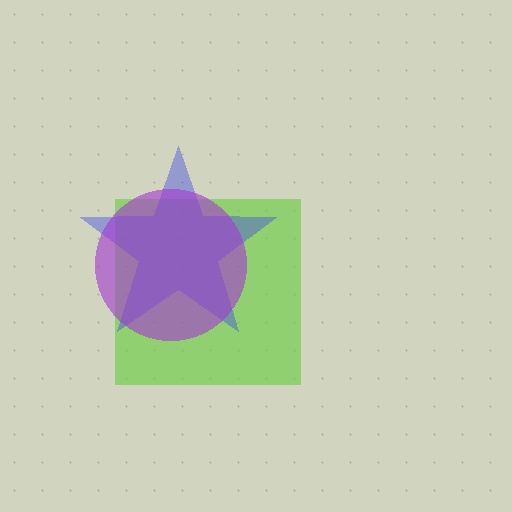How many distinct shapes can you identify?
There are 3 distinct shapes: a lime square, a blue star, a purple circle.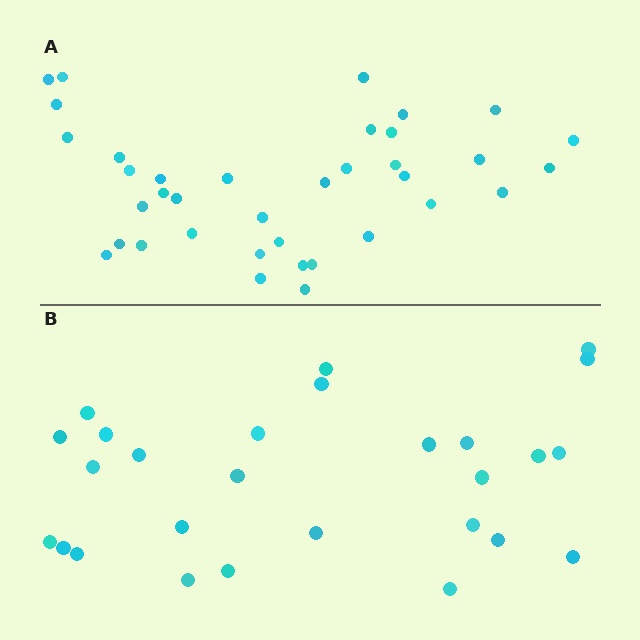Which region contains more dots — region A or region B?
Region A (the top region) has more dots.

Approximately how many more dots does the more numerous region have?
Region A has roughly 10 or so more dots than region B.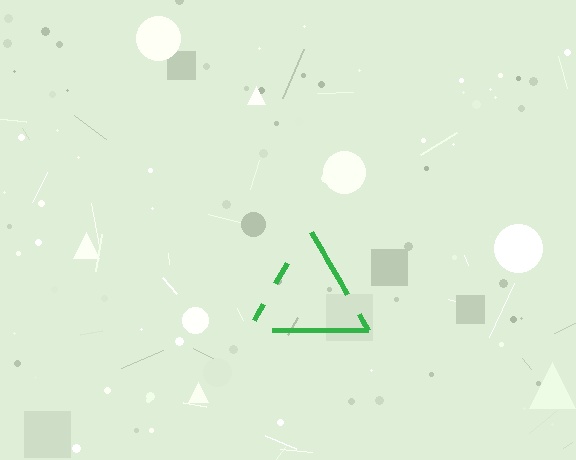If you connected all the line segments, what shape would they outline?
They would outline a triangle.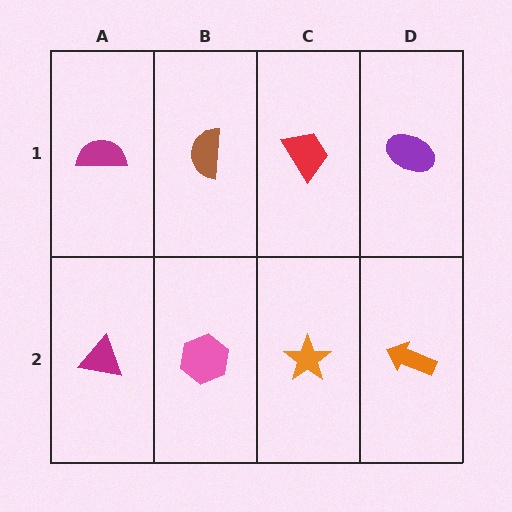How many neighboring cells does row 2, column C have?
3.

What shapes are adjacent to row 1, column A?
A magenta triangle (row 2, column A), a brown semicircle (row 1, column B).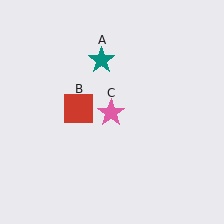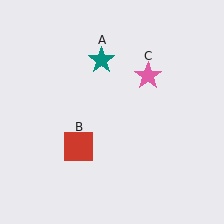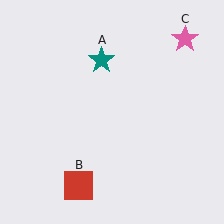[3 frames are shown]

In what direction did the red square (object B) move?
The red square (object B) moved down.